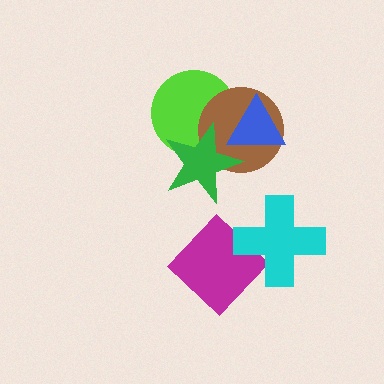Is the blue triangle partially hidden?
Yes, it is partially covered by another shape.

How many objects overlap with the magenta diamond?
1 object overlaps with the magenta diamond.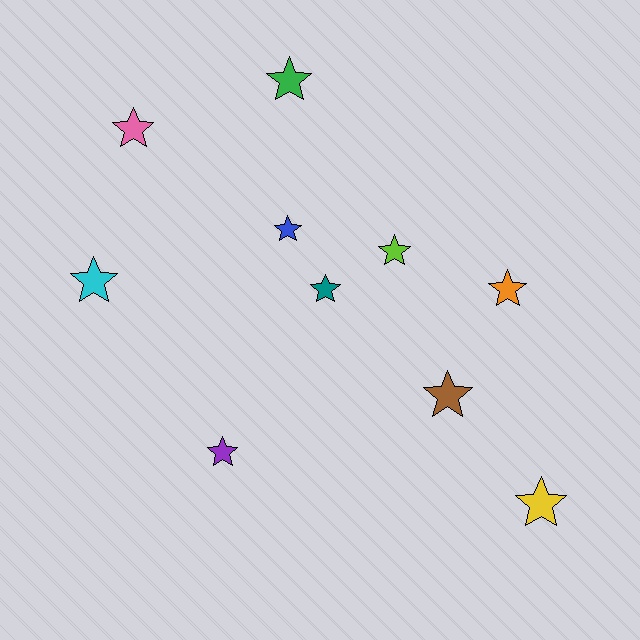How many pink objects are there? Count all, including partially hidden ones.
There is 1 pink object.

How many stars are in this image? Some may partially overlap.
There are 10 stars.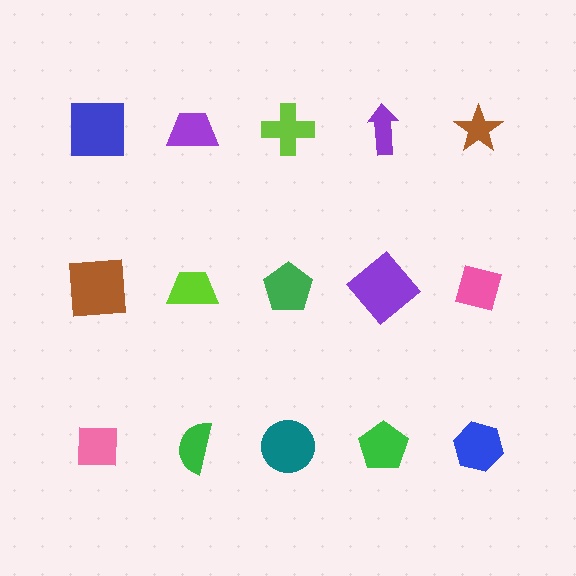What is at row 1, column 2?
A purple trapezoid.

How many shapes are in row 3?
5 shapes.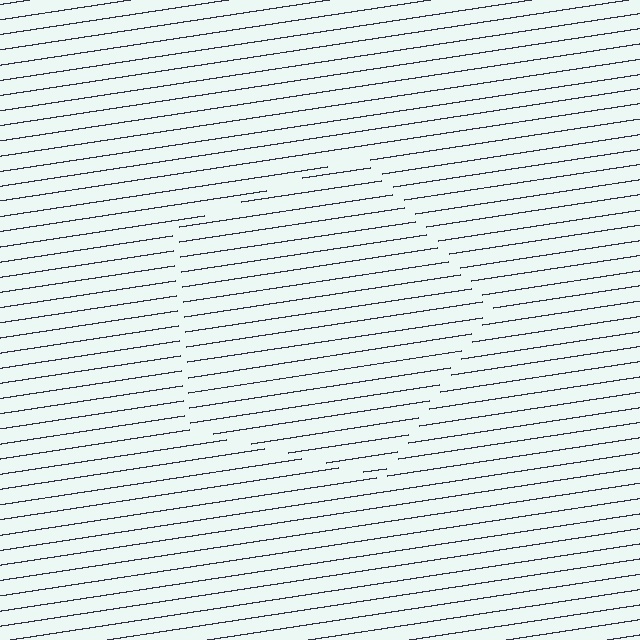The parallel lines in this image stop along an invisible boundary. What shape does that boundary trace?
An illusory pentagon. The interior of the shape contains the same grating, shifted by half a period — the contour is defined by the phase discontinuity where line-ends from the inner and outer gratings abut.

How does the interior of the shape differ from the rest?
The interior of the shape contains the same grating, shifted by half a period — the contour is defined by the phase discontinuity where line-ends from the inner and outer gratings abut.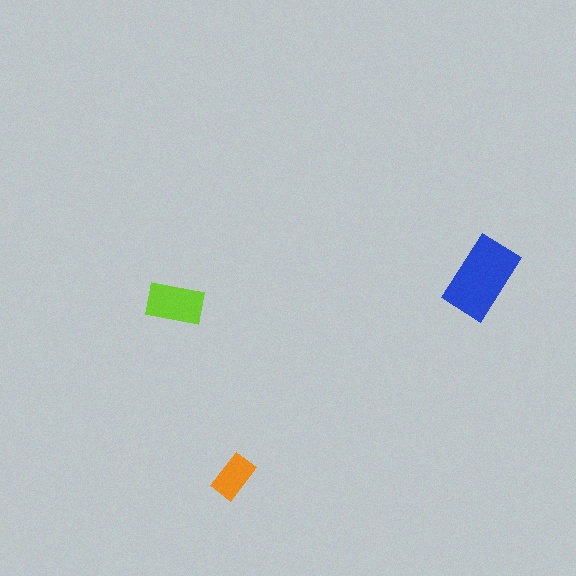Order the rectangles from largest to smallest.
the blue one, the lime one, the orange one.